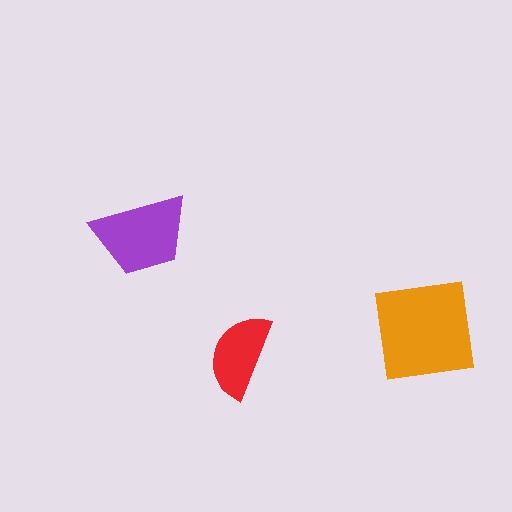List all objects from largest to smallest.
The orange square, the purple trapezoid, the red semicircle.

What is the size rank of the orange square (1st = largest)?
1st.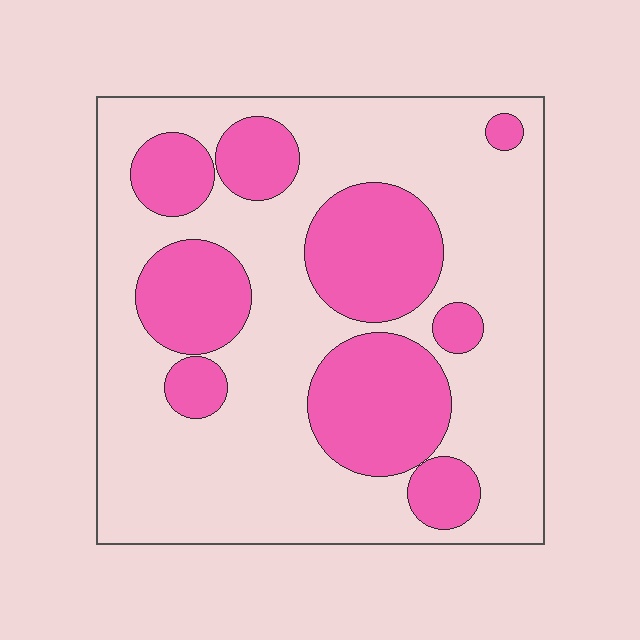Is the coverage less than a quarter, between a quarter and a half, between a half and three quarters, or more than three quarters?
Between a quarter and a half.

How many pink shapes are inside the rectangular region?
9.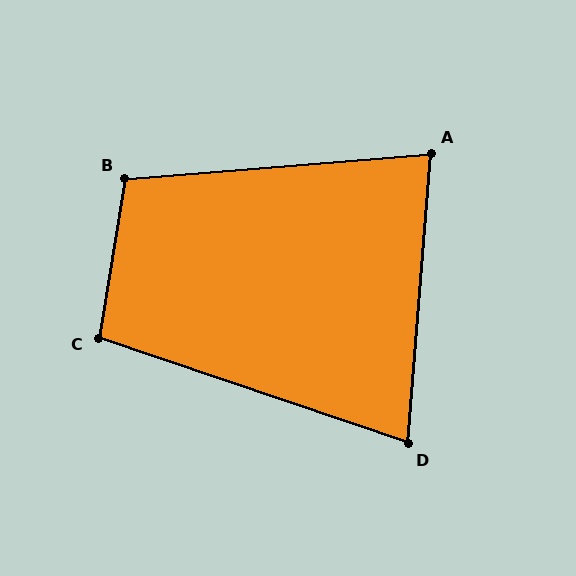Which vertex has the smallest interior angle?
D, at approximately 76 degrees.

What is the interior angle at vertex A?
Approximately 81 degrees (acute).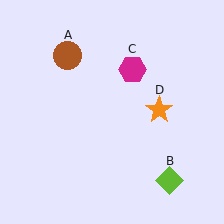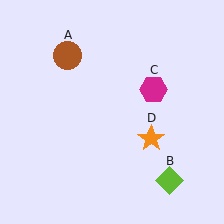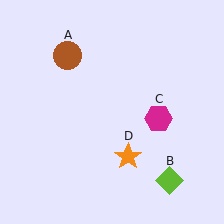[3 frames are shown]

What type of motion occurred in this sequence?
The magenta hexagon (object C), orange star (object D) rotated clockwise around the center of the scene.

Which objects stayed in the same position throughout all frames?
Brown circle (object A) and lime diamond (object B) remained stationary.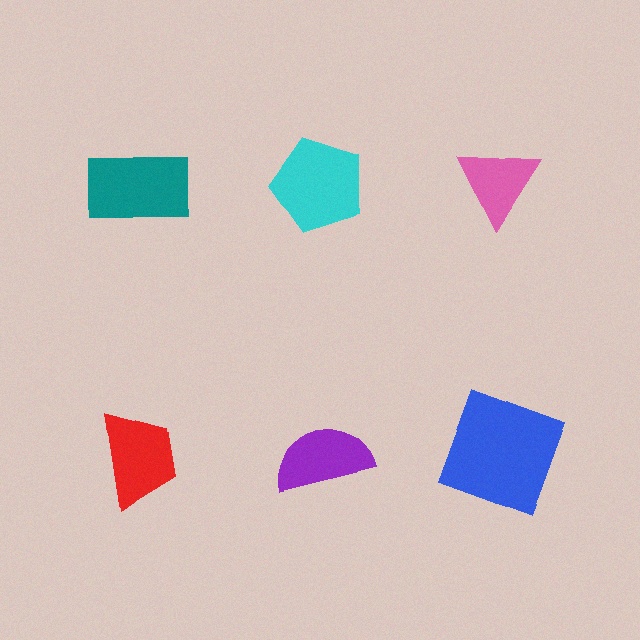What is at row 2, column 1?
A red trapezoid.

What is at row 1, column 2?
A cyan pentagon.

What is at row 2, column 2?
A purple semicircle.